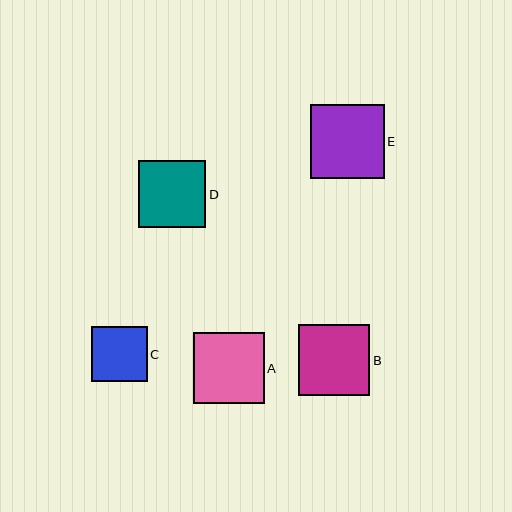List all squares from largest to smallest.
From largest to smallest: E, B, A, D, C.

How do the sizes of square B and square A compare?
Square B and square A are approximately the same size.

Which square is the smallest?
Square C is the smallest with a size of approximately 56 pixels.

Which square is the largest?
Square E is the largest with a size of approximately 74 pixels.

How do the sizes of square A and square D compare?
Square A and square D are approximately the same size.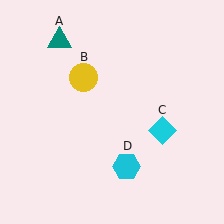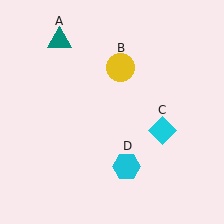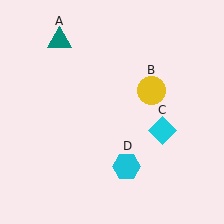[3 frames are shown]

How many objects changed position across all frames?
1 object changed position: yellow circle (object B).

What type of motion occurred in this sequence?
The yellow circle (object B) rotated clockwise around the center of the scene.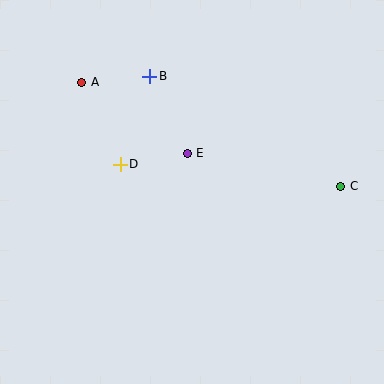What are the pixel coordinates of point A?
Point A is at (82, 82).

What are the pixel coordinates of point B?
Point B is at (150, 76).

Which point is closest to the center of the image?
Point E at (187, 153) is closest to the center.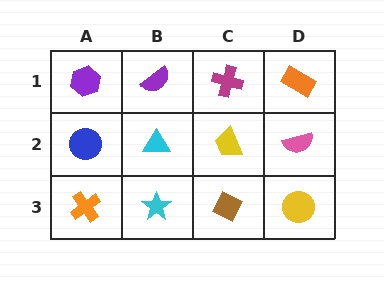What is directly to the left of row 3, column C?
A cyan star.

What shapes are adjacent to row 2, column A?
A purple hexagon (row 1, column A), an orange cross (row 3, column A), a cyan triangle (row 2, column B).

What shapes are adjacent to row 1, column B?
A cyan triangle (row 2, column B), a purple hexagon (row 1, column A), a magenta cross (row 1, column C).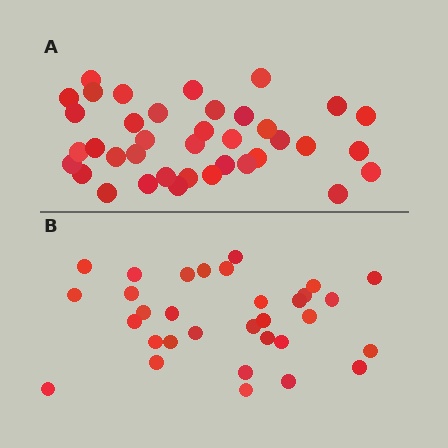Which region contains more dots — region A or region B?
Region A (the top region) has more dots.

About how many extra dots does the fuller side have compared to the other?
Region A has about 6 more dots than region B.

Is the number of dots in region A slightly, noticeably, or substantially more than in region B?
Region A has only slightly more — the two regions are fairly close. The ratio is roughly 1.2 to 1.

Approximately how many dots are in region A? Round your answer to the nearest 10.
About 40 dots. (The exact count is 38, which rounds to 40.)